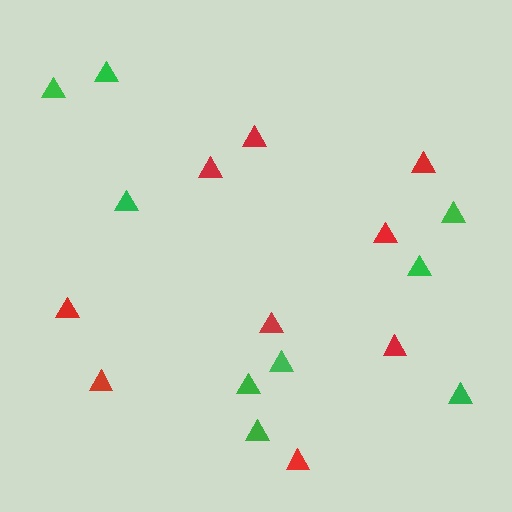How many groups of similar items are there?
There are 2 groups: one group of green triangles (9) and one group of red triangles (9).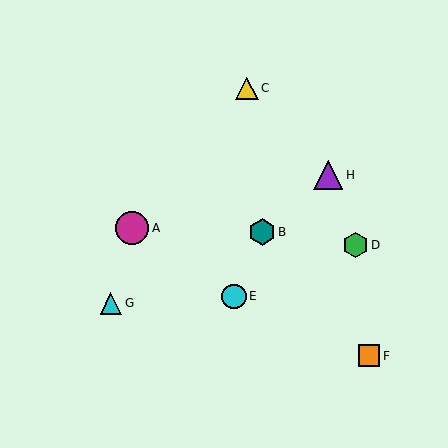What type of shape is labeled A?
Shape A is a magenta circle.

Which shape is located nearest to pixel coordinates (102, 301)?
The cyan triangle (labeled G) at (111, 303) is nearest to that location.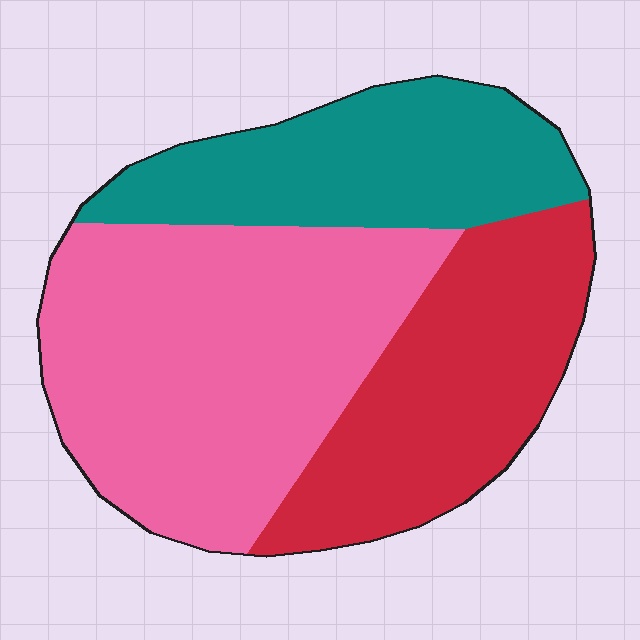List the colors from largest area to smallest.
From largest to smallest: pink, red, teal.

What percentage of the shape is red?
Red covers about 30% of the shape.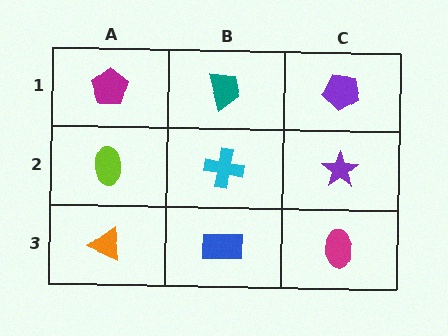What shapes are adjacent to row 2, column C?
A purple pentagon (row 1, column C), a magenta ellipse (row 3, column C), a cyan cross (row 2, column B).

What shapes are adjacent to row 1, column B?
A cyan cross (row 2, column B), a magenta pentagon (row 1, column A), a purple pentagon (row 1, column C).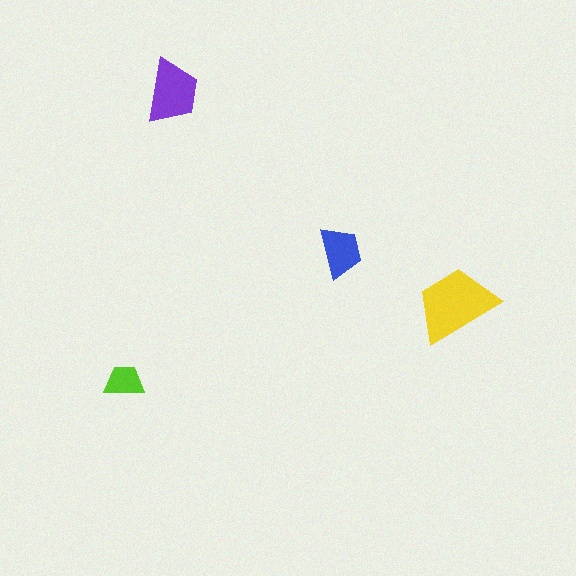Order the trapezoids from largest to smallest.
the yellow one, the purple one, the blue one, the lime one.